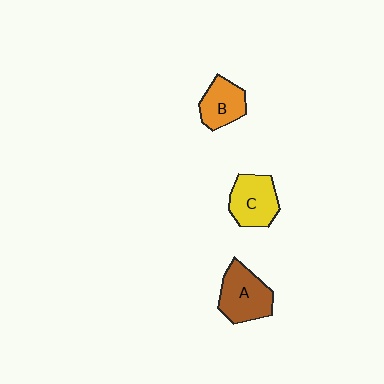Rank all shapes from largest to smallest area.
From largest to smallest: A (brown), C (yellow), B (orange).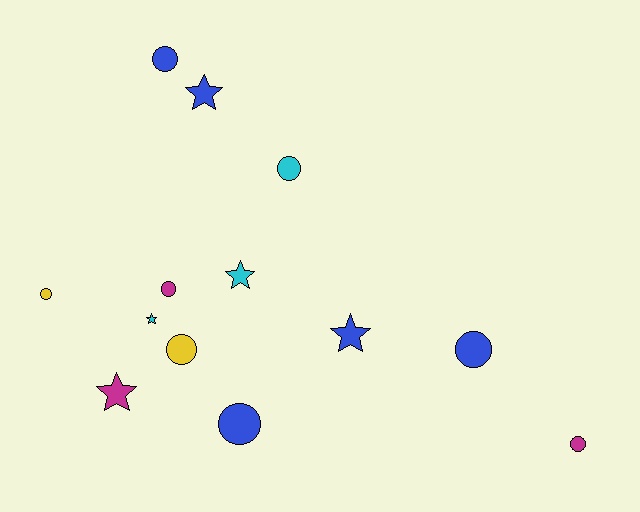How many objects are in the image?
There are 13 objects.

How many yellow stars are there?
There are no yellow stars.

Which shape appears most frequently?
Circle, with 8 objects.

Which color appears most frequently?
Blue, with 5 objects.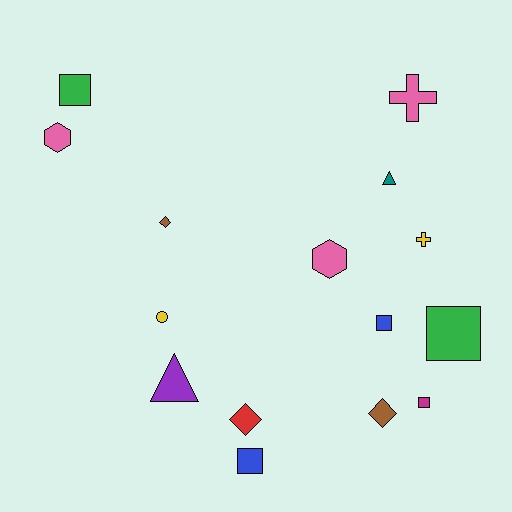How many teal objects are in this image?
There is 1 teal object.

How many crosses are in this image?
There are 2 crosses.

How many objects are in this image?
There are 15 objects.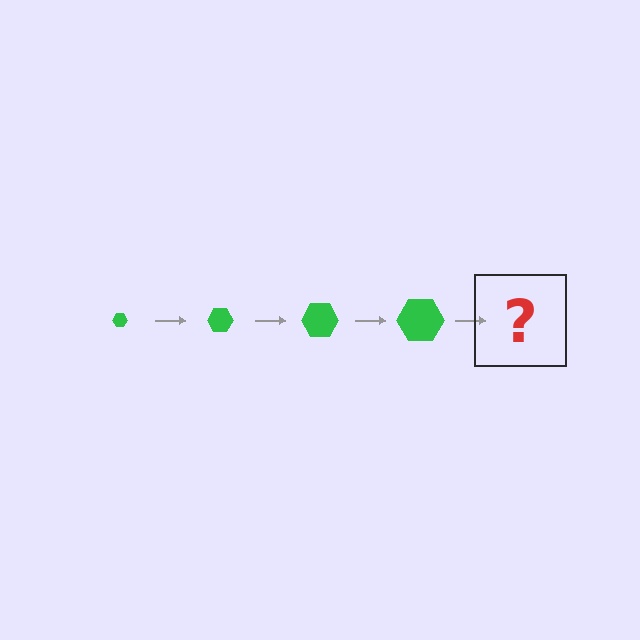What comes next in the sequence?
The next element should be a green hexagon, larger than the previous one.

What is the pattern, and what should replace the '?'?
The pattern is that the hexagon gets progressively larger each step. The '?' should be a green hexagon, larger than the previous one.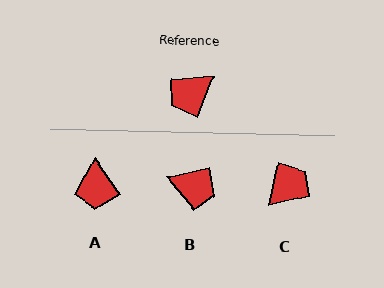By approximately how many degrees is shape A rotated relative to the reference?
Approximately 56 degrees counter-clockwise.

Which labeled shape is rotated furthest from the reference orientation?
C, about 172 degrees away.